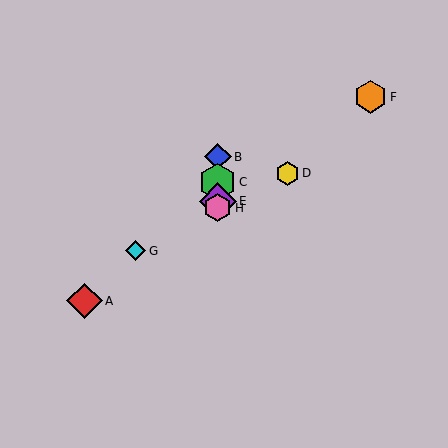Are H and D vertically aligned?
No, H is at x≈218 and D is at x≈287.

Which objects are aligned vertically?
Objects B, C, E, H are aligned vertically.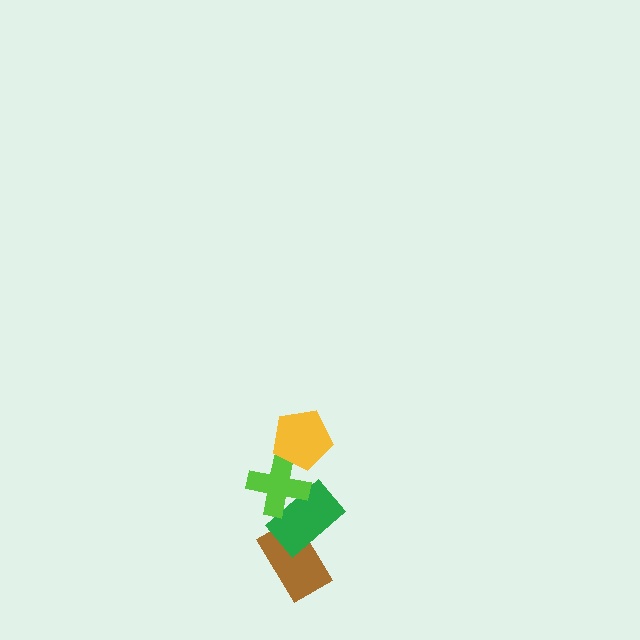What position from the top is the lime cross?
The lime cross is 2nd from the top.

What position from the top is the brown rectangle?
The brown rectangle is 4th from the top.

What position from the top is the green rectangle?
The green rectangle is 3rd from the top.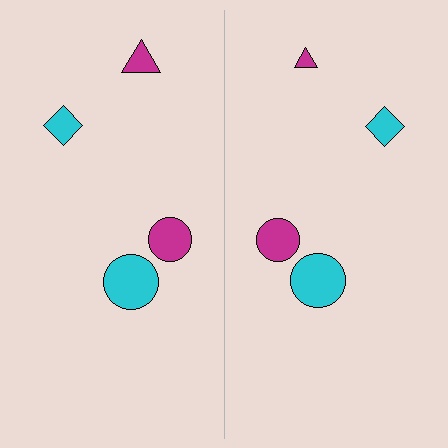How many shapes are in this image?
There are 8 shapes in this image.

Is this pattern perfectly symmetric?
No, the pattern is not perfectly symmetric. The magenta triangle on the right side has a different size than its mirror counterpart.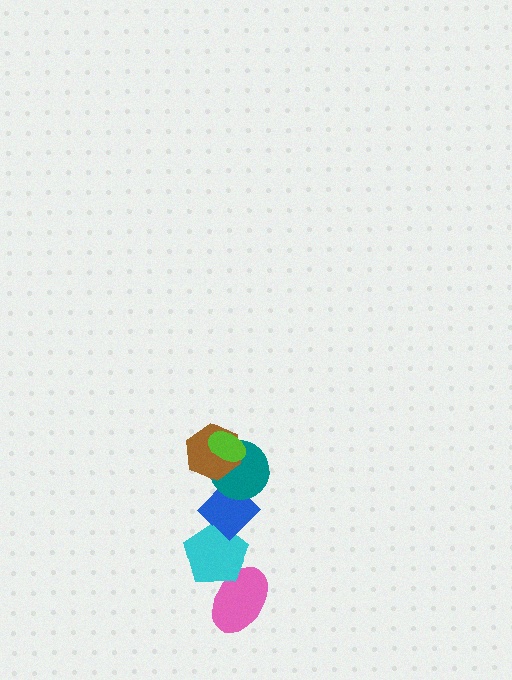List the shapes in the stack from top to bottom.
From top to bottom: the lime ellipse, the brown hexagon, the teal circle, the blue diamond, the cyan pentagon, the pink ellipse.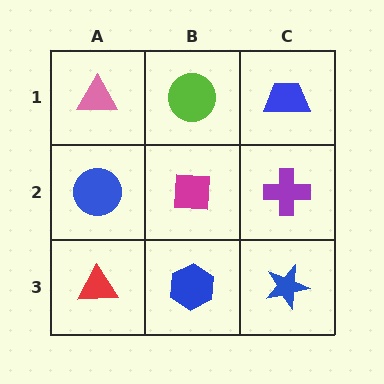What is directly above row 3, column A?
A blue circle.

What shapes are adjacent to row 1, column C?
A purple cross (row 2, column C), a lime circle (row 1, column B).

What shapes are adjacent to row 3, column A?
A blue circle (row 2, column A), a blue hexagon (row 3, column B).